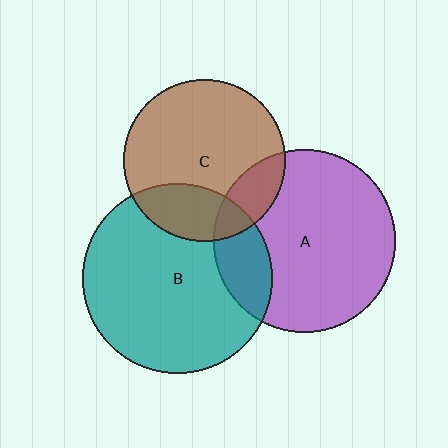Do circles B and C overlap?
Yes.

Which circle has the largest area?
Circle B (teal).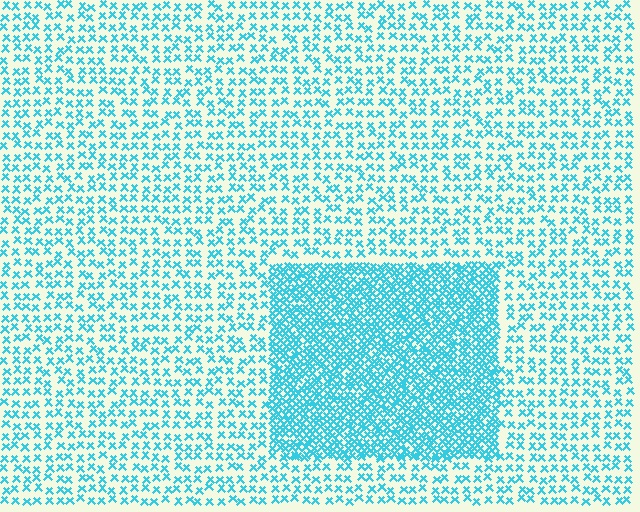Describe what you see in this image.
The image contains small cyan elements arranged at two different densities. A rectangle-shaped region is visible where the elements are more densely packed than the surrounding area.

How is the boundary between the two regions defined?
The boundary is defined by a change in element density (approximately 2.5x ratio). All elements are the same color, size, and shape.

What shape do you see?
I see a rectangle.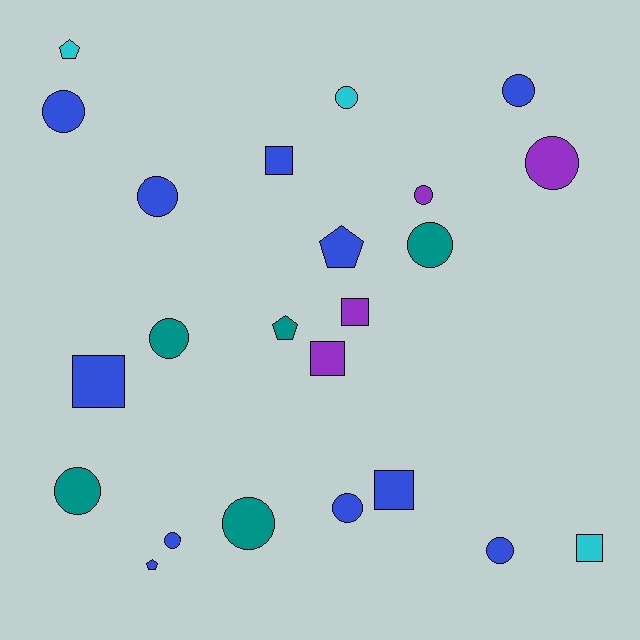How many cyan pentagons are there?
There is 1 cyan pentagon.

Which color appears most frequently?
Blue, with 11 objects.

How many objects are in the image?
There are 23 objects.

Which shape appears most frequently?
Circle, with 13 objects.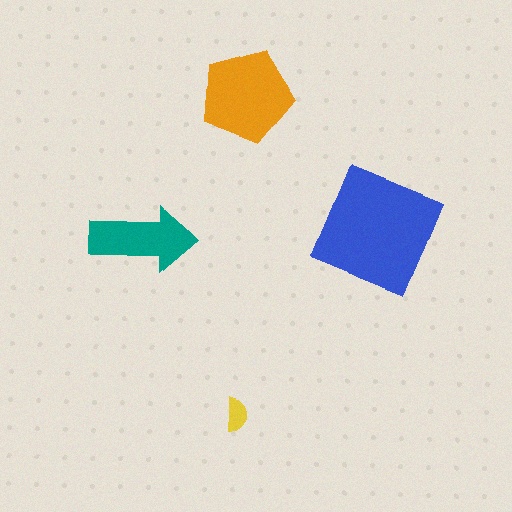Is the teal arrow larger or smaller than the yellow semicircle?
Larger.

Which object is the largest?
The blue square.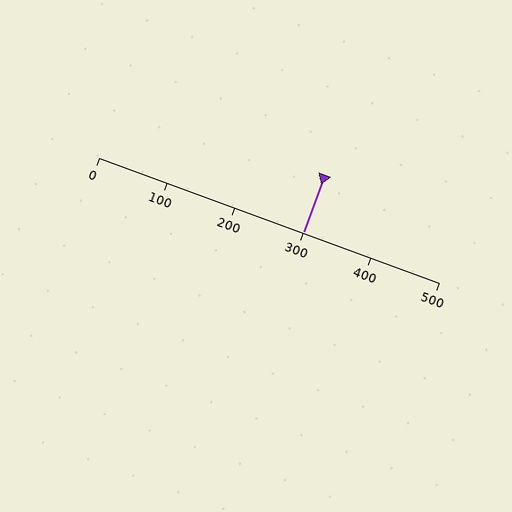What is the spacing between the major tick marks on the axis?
The major ticks are spaced 100 apart.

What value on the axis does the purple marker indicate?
The marker indicates approximately 300.